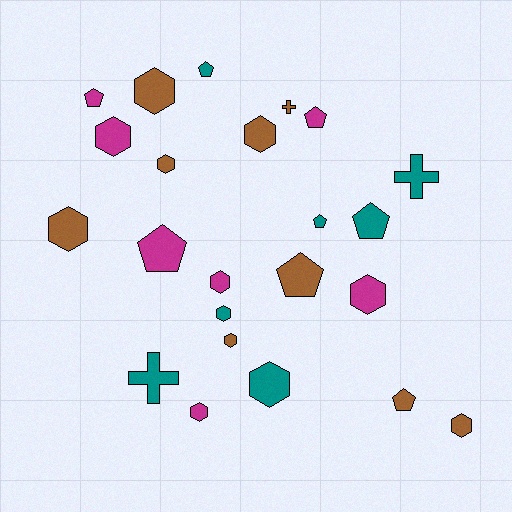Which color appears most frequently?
Brown, with 9 objects.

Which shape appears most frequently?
Hexagon, with 12 objects.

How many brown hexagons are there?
There are 6 brown hexagons.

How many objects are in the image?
There are 23 objects.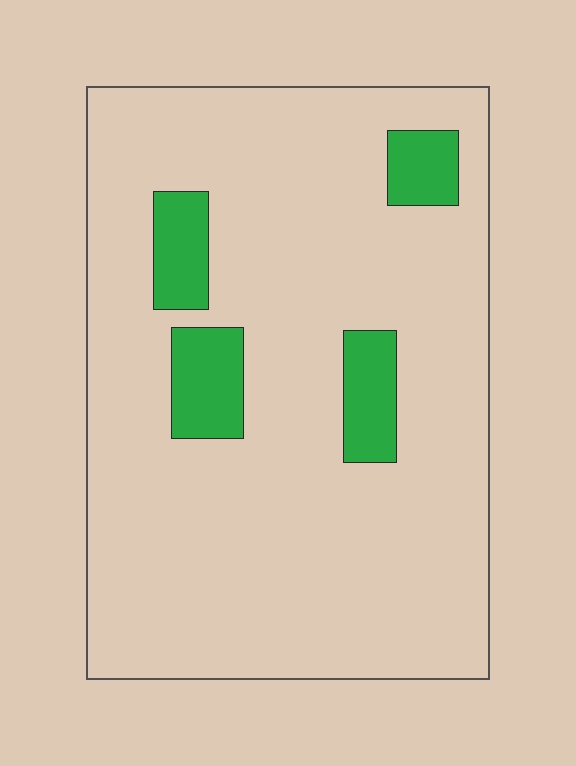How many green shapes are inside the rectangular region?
4.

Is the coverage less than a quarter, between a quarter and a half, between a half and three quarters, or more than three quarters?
Less than a quarter.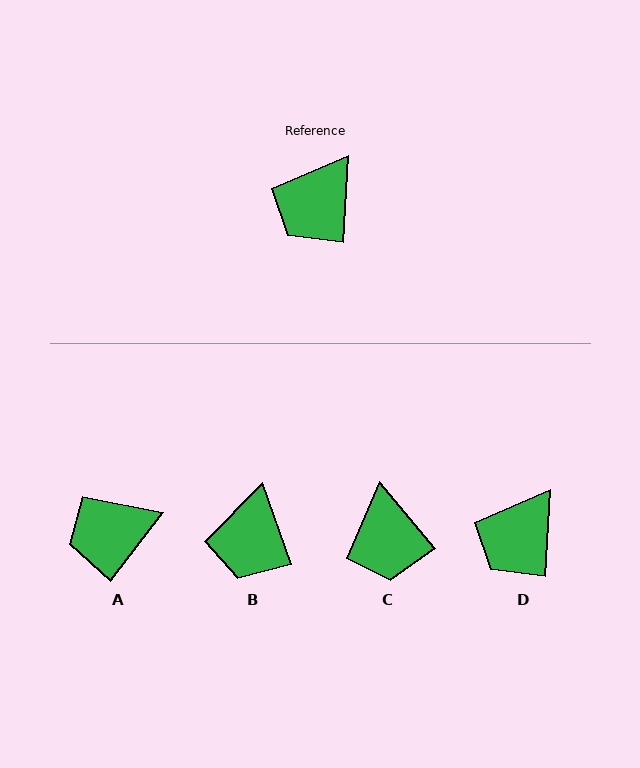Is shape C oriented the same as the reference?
No, it is off by about 44 degrees.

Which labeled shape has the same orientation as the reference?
D.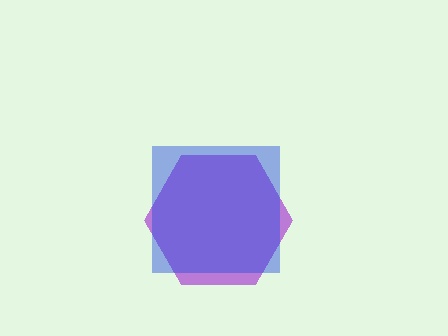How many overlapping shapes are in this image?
There are 2 overlapping shapes in the image.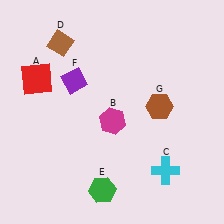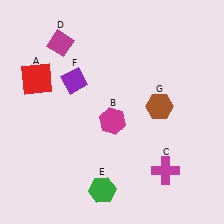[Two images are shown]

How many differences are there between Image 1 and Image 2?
There are 2 differences between the two images.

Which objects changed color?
C changed from cyan to magenta. D changed from brown to magenta.